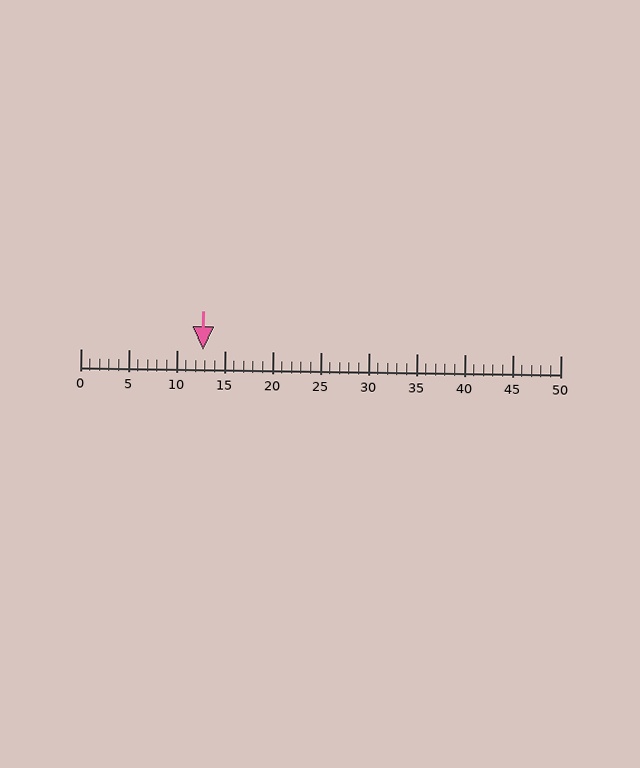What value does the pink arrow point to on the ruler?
The pink arrow points to approximately 13.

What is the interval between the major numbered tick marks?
The major tick marks are spaced 5 units apart.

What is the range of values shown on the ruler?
The ruler shows values from 0 to 50.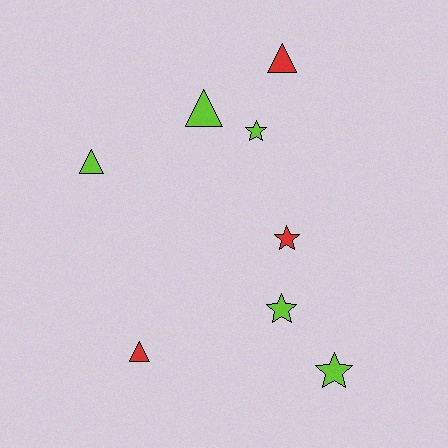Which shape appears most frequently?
Star, with 4 objects.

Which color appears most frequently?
Lime, with 5 objects.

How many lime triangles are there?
There are 2 lime triangles.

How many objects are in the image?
There are 8 objects.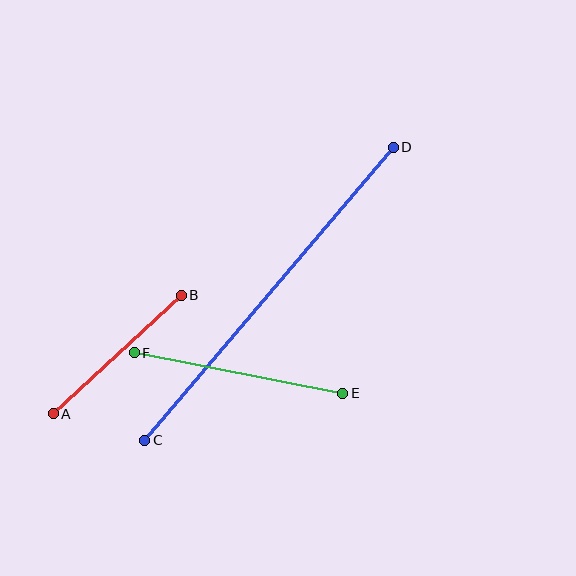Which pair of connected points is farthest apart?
Points C and D are farthest apart.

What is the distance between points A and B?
The distance is approximately 175 pixels.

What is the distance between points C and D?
The distance is approximately 385 pixels.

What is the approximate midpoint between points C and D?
The midpoint is at approximately (269, 294) pixels.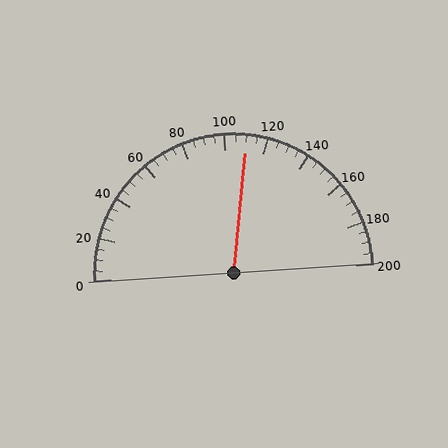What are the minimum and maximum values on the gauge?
The gauge ranges from 0 to 200.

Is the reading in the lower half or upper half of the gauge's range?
The reading is in the upper half of the range (0 to 200).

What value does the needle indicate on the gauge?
The needle indicates approximately 110.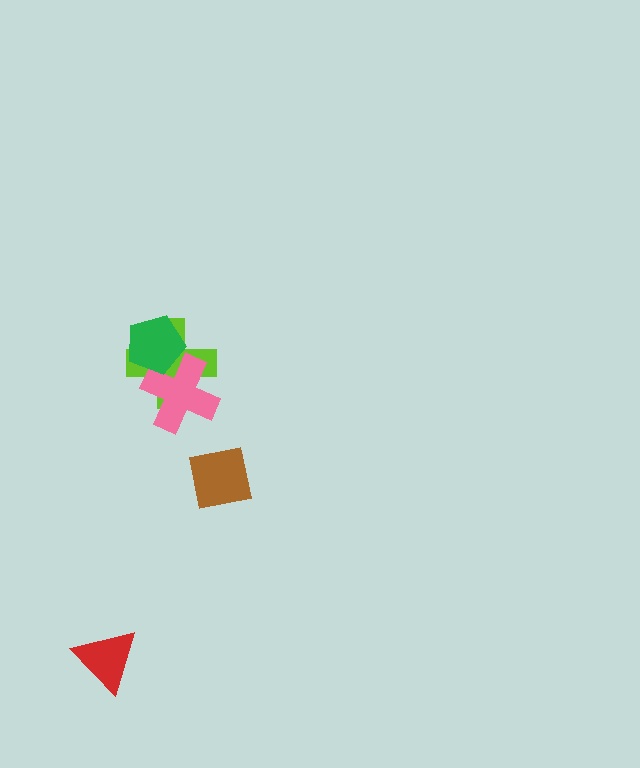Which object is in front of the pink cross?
The green pentagon is in front of the pink cross.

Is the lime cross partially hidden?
Yes, it is partially covered by another shape.